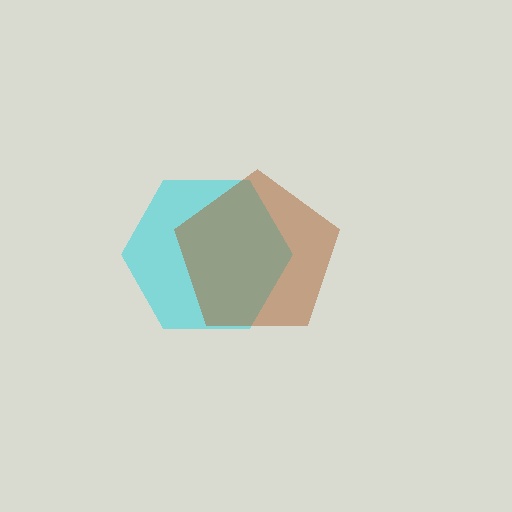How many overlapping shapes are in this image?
There are 2 overlapping shapes in the image.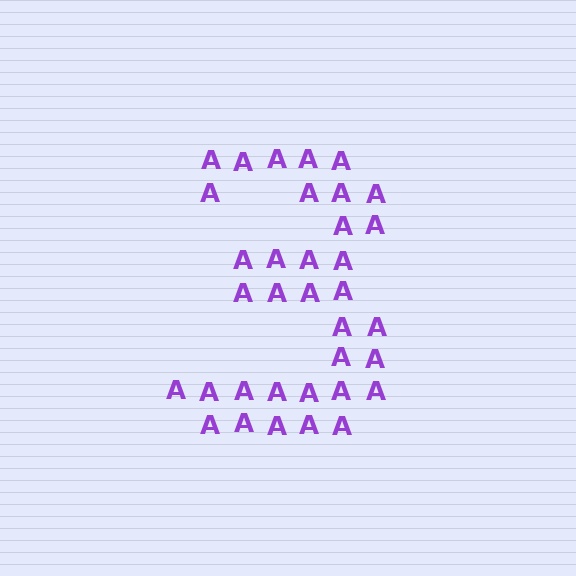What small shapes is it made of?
It is made of small letter A's.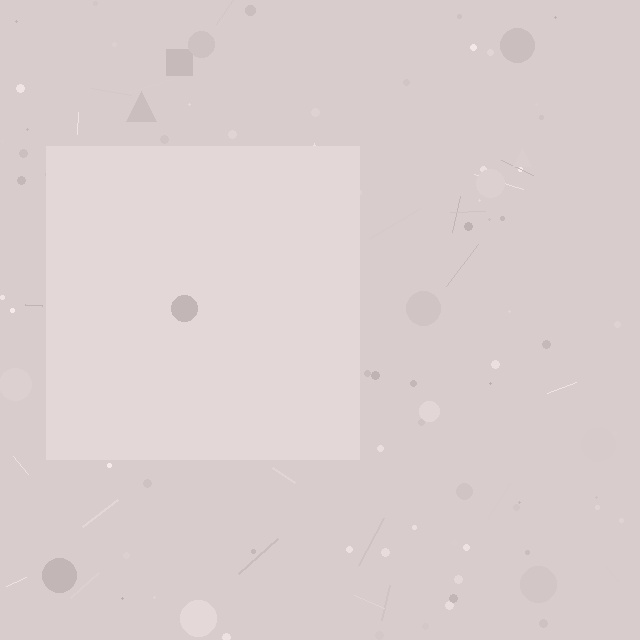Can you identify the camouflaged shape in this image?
The camouflaged shape is a square.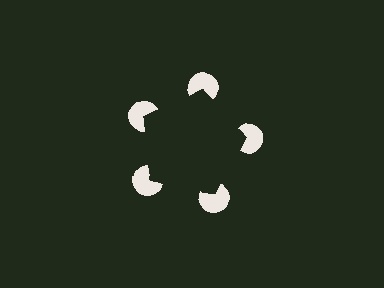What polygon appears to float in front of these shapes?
An illusory pentagon — its edges are inferred from the aligned wedge cuts in the pac-man discs, not physically drawn.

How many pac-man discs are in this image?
There are 5 — one at each vertex of the illusory pentagon.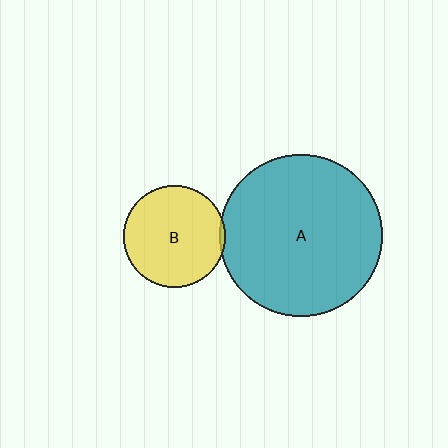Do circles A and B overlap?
Yes.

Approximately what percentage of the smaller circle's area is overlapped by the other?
Approximately 5%.